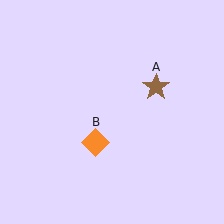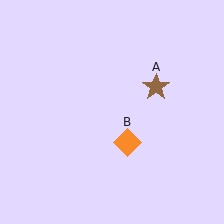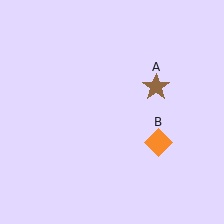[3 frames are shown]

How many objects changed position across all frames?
1 object changed position: orange diamond (object B).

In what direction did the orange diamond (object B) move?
The orange diamond (object B) moved right.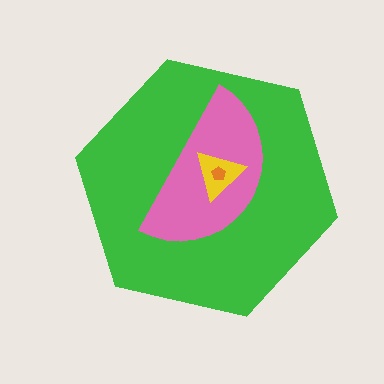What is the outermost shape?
The green hexagon.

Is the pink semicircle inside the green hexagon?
Yes.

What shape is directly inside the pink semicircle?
The yellow triangle.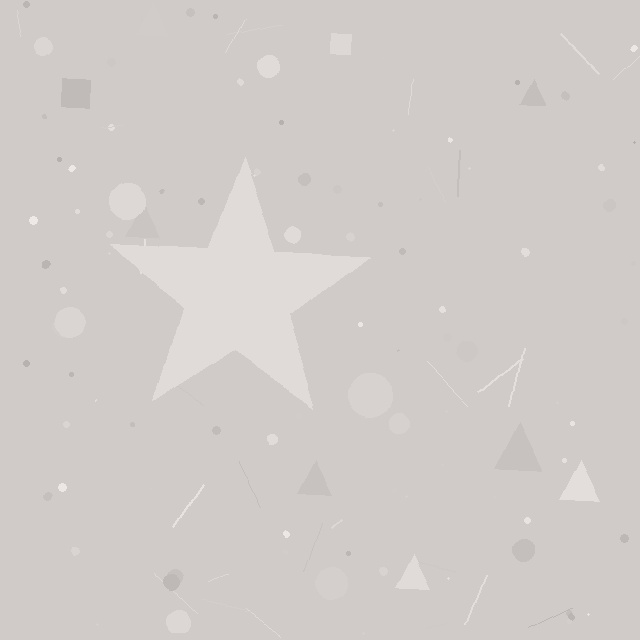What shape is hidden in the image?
A star is hidden in the image.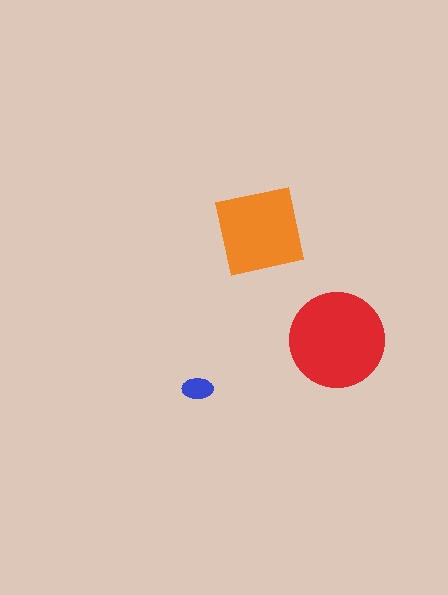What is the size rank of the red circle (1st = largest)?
1st.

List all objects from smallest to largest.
The blue ellipse, the orange square, the red circle.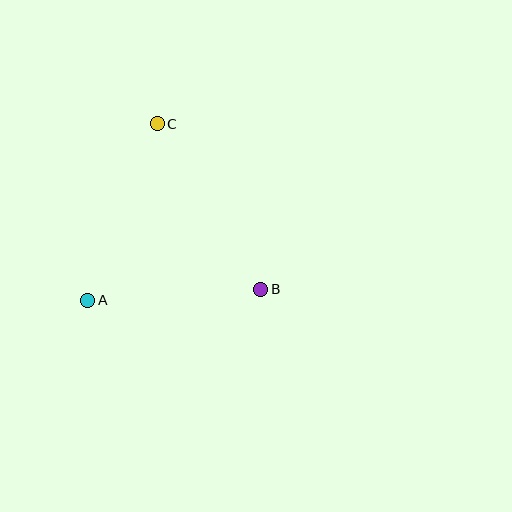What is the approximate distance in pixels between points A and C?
The distance between A and C is approximately 190 pixels.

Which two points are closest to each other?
Points A and B are closest to each other.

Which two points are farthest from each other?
Points B and C are farthest from each other.